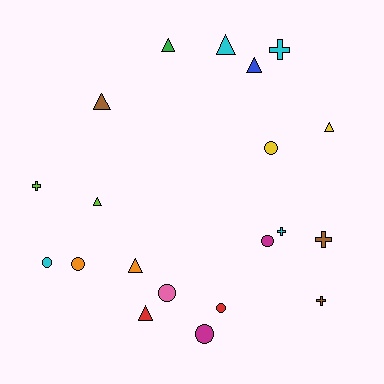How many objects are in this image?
There are 20 objects.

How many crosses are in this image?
There are 5 crosses.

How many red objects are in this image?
There are 2 red objects.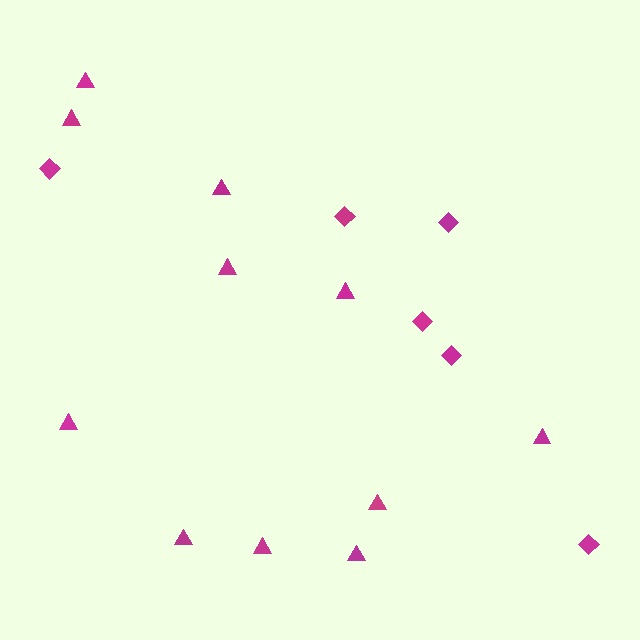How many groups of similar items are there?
There are 2 groups: one group of diamonds (6) and one group of triangles (11).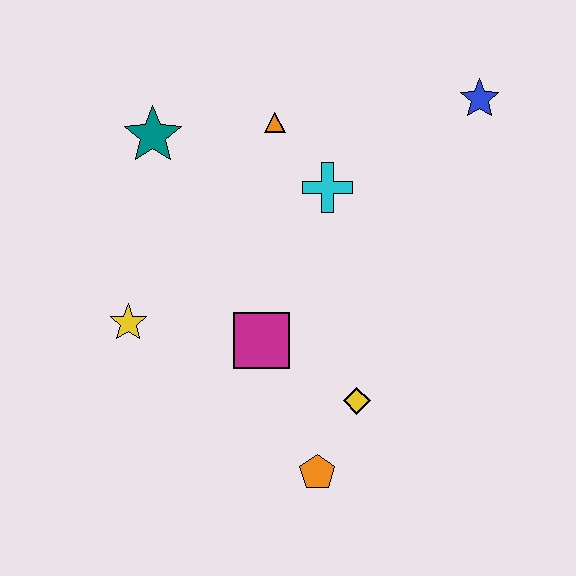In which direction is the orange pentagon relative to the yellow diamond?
The orange pentagon is below the yellow diamond.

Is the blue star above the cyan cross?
Yes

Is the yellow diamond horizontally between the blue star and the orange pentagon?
Yes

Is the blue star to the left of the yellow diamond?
No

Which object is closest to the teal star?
The orange triangle is closest to the teal star.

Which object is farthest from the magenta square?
The blue star is farthest from the magenta square.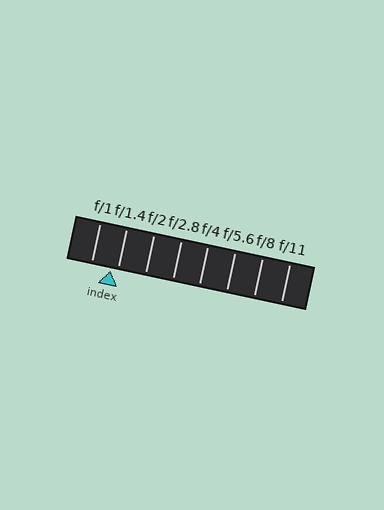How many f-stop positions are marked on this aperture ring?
There are 8 f-stop positions marked.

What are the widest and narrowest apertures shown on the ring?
The widest aperture shown is f/1 and the narrowest is f/11.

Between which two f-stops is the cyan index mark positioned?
The index mark is between f/1 and f/1.4.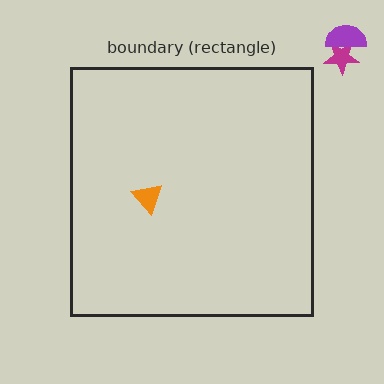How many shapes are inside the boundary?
1 inside, 2 outside.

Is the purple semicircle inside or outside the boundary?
Outside.